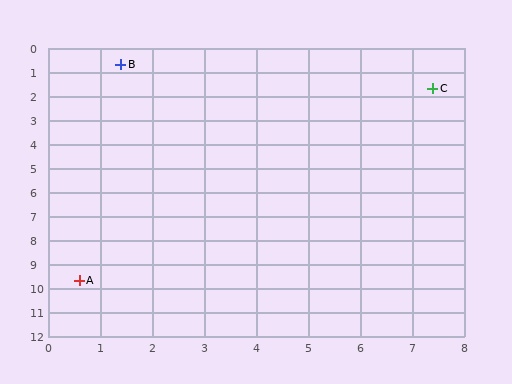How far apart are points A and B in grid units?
Points A and B are about 9.0 grid units apart.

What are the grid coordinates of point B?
Point B is at approximately (1.4, 0.7).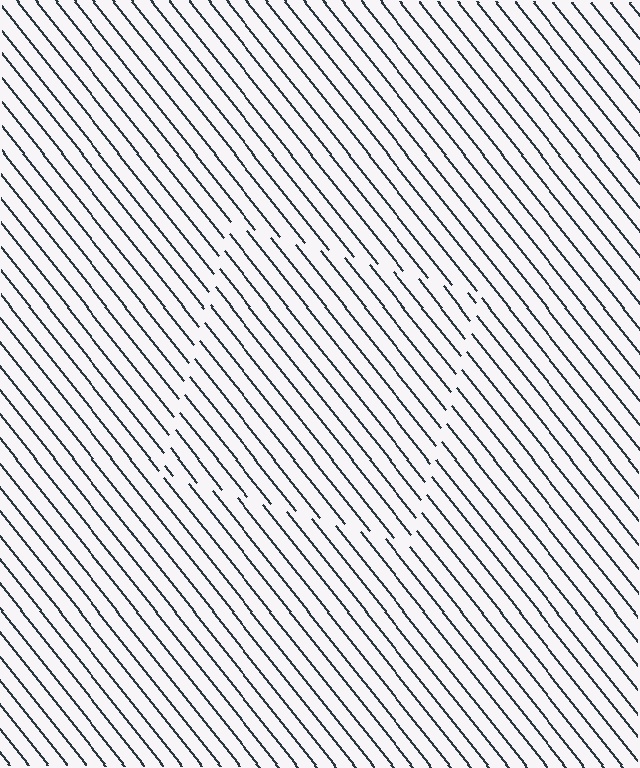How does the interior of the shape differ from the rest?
The interior of the shape contains the same grating, shifted by half a period — the contour is defined by the phase discontinuity where line-ends from the inner and outer gratings abut.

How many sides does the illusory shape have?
4 sides — the line-ends trace a square.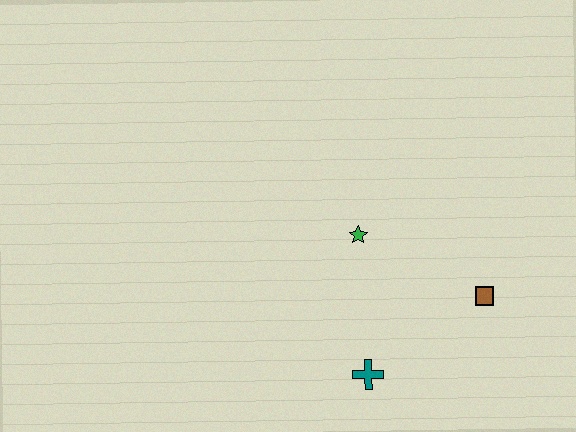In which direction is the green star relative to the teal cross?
The green star is above the teal cross.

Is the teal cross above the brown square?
No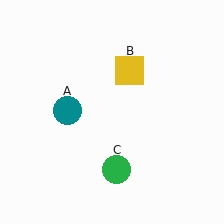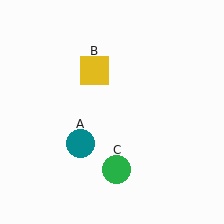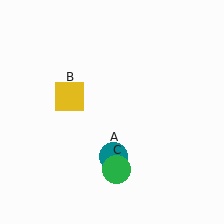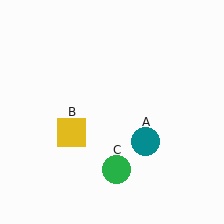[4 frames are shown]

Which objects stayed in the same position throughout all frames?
Green circle (object C) remained stationary.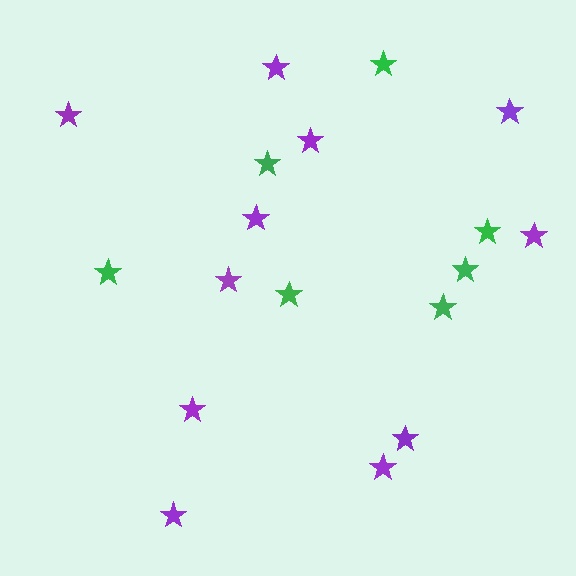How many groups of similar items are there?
There are 2 groups: one group of purple stars (11) and one group of green stars (7).